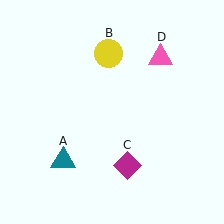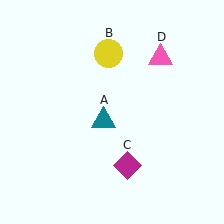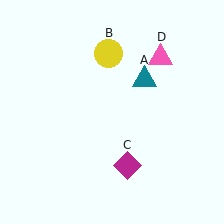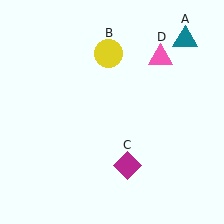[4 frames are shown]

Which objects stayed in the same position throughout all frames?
Yellow circle (object B) and magenta diamond (object C) and pink triangle (object D) remained stationary.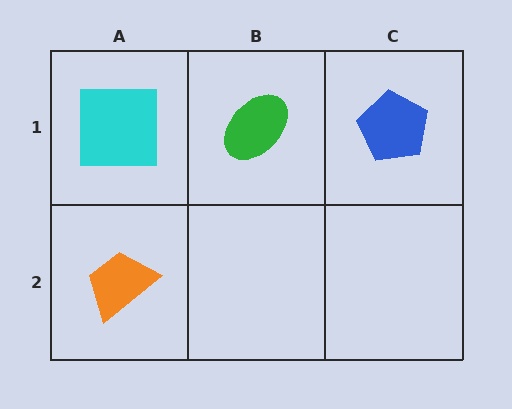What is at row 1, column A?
A cyan square.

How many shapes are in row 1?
3 shapes.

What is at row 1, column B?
A green ellipse.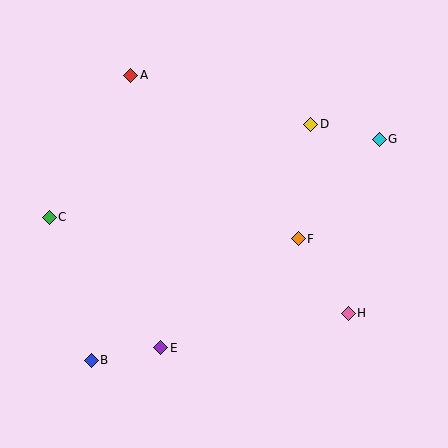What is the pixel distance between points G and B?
The distance between G and B is 363 pixels.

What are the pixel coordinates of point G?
Point G is at (379, 139).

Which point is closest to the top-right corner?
Point G is closest to the top-right corner.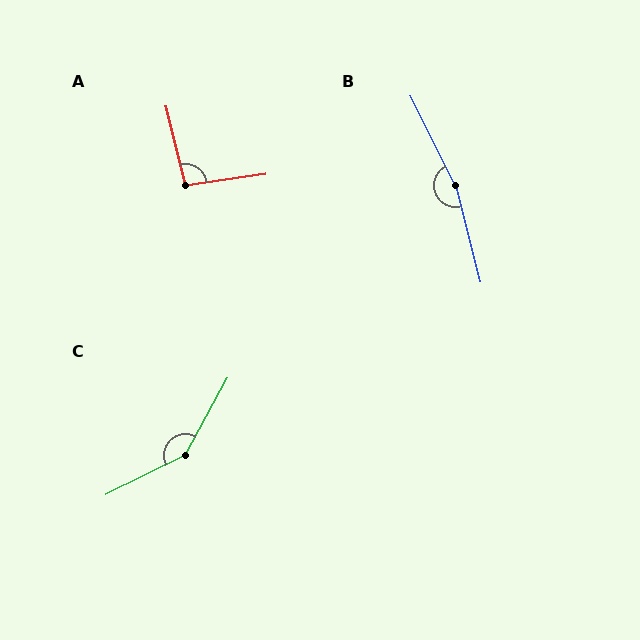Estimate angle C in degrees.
Approximately 146 degrees.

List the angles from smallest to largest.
A (96°), C (146°), B (168°).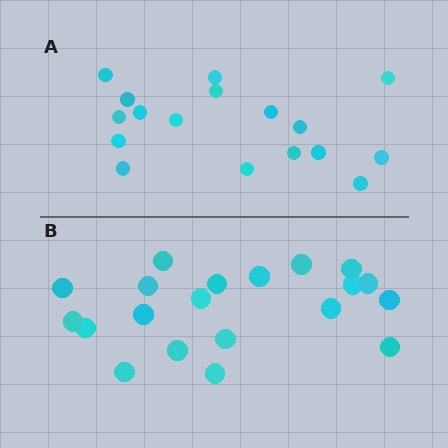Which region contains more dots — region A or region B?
Region B (the bottom region) has more dots.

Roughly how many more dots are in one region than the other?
Region B has just a few more — roughly 2 or 3 more dots than region A.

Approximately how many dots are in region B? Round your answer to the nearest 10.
About 20 dots.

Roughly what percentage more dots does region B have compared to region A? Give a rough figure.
About 20% more.